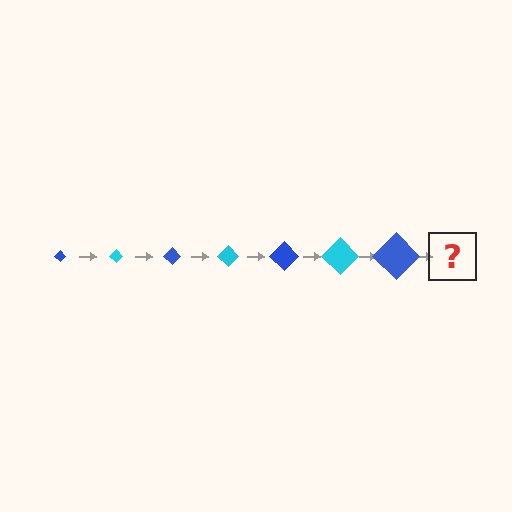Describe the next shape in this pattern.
It should be a cyan diamond, larger than the previous one.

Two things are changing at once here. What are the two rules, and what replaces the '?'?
The two rules are that the diamond grows larger each step and the color cycles through blue and cyan. The '?' should be a cyan diamond, larger than the previous one.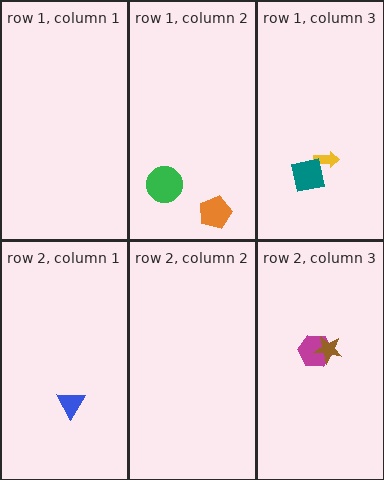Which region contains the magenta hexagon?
The row 2, column 3 region.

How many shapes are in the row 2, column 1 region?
1.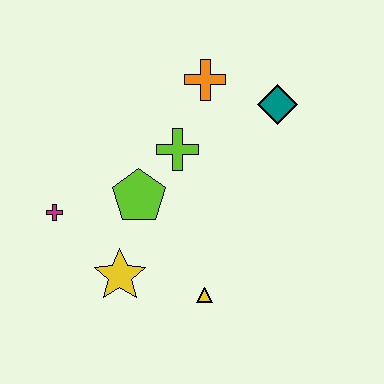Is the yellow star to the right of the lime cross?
No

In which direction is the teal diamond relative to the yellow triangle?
The teal diamond is above the yellow triangle.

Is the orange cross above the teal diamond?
Yes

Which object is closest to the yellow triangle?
The yellow star is closest to the yellow triangle.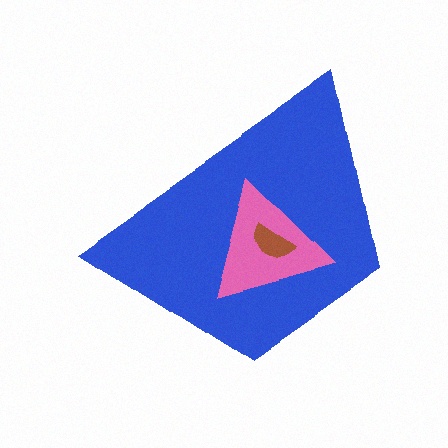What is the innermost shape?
The brown semicircle.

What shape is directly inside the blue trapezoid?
The pink triangle.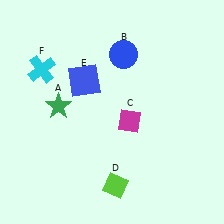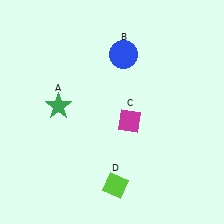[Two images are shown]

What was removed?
The blue square (E), the cyan cross (F) were removed in Image 2.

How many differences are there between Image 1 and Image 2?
There are 2 differences between the two images.